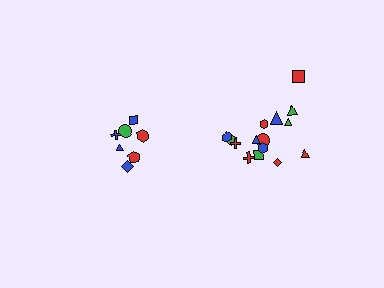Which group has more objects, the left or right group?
The right group.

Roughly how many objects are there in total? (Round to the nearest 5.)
Roughly 25 objects in total.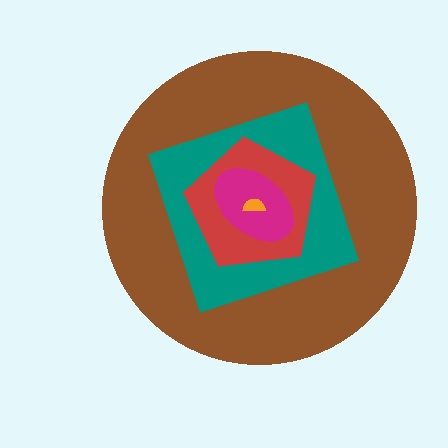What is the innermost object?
The orange semicircle.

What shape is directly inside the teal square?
The red pentagon.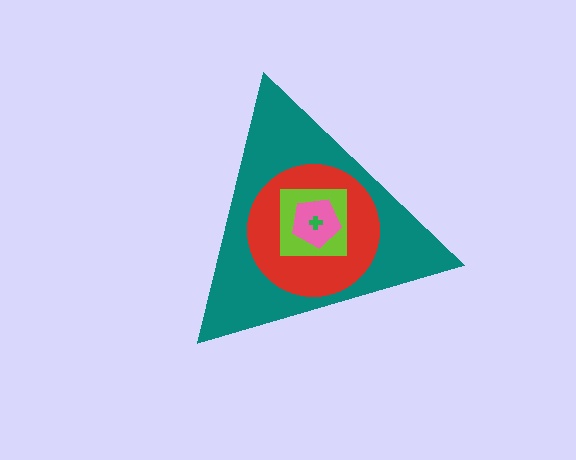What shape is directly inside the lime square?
The pink pentagon.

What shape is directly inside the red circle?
The lime square.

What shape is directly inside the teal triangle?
The red circle.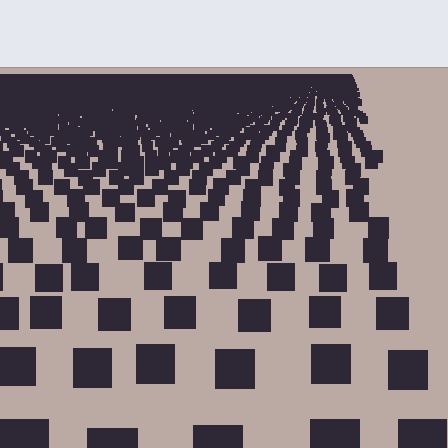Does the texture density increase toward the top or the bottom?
Density increases toward the top.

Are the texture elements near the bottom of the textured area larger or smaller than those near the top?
Larger. Near the bottom, elements are closer to the viewer and appear at a bigger on-screen size.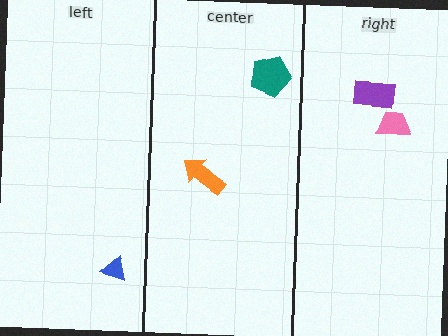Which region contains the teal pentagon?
The center region.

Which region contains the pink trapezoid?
The right region.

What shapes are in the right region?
The purple rectangle, the pink trapezoid.